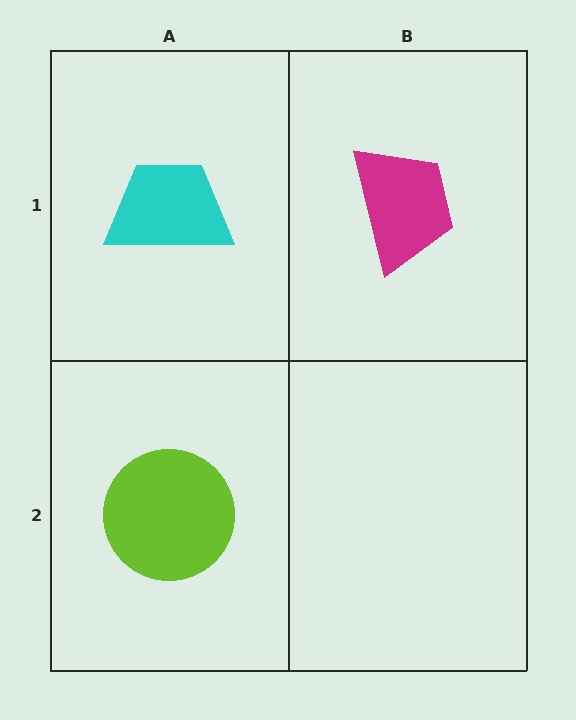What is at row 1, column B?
A magenta trapezoid.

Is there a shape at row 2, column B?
No, that cell is empty.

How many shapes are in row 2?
1 shape.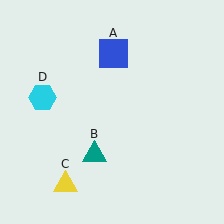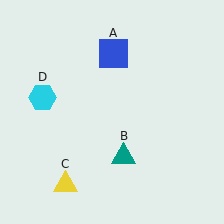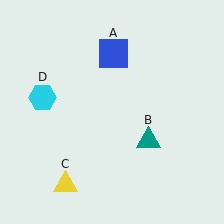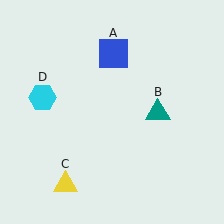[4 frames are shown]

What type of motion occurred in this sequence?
The teal triangle (object B) rotated counterclockwise around the center of the scene.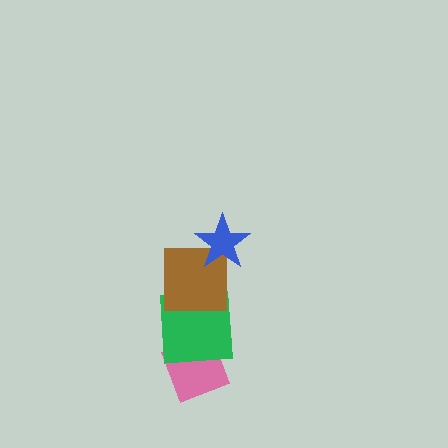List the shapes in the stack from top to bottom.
From top to bottom: the blue star, the brown square, the green square, the pink diamond.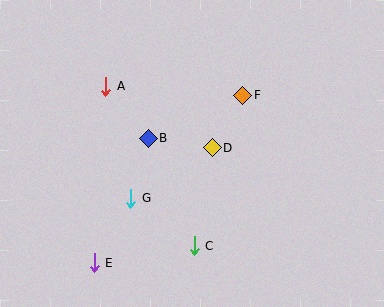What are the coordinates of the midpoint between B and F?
The midpoint between B and F is at (195, 117).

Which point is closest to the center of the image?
Point D at (212, 148) is closest to the center.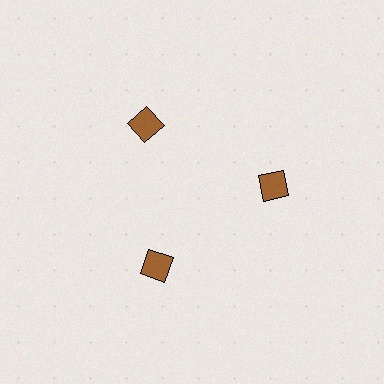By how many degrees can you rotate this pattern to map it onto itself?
The pattern maps onto itself every 120 degrees of rotation.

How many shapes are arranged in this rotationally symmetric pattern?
There are 3 shapes, arranged in 3 groups of 1.